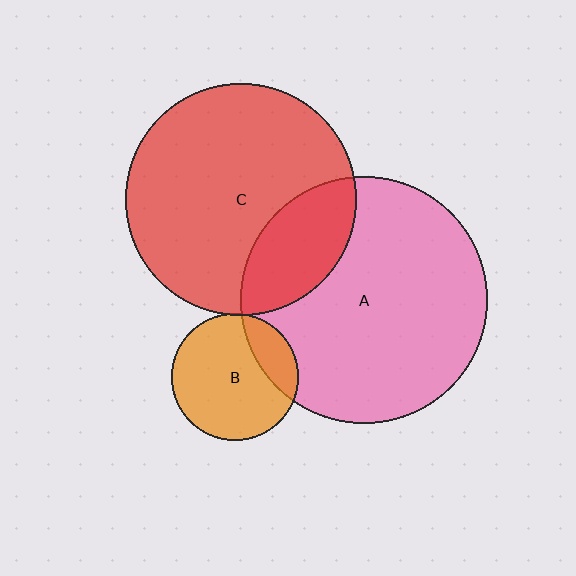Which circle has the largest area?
Circle A (pink).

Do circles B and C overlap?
Yes.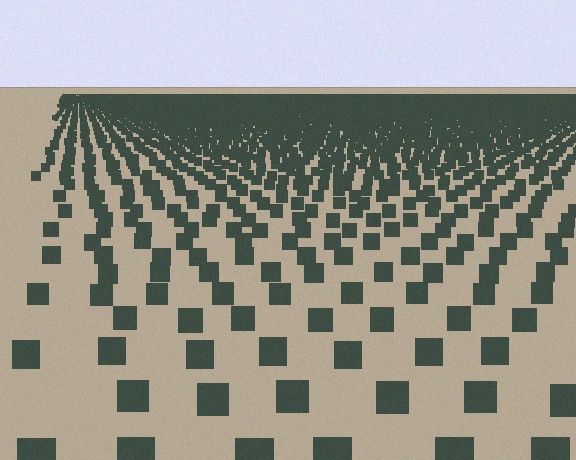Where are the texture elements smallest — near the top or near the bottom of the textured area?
Near the top.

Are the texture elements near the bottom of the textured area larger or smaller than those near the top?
Larger. Near the bottom, elements are closer to the viewer and appear at a bigger on-screen size.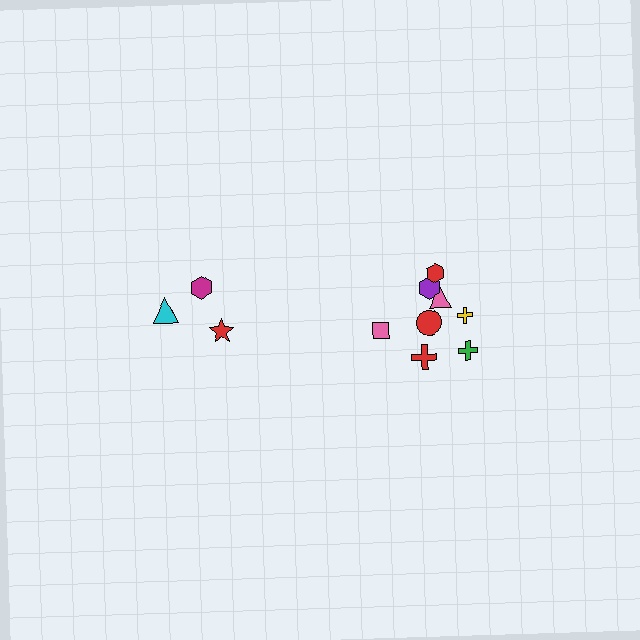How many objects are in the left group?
There are 3 objects.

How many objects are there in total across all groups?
There are 11 objects.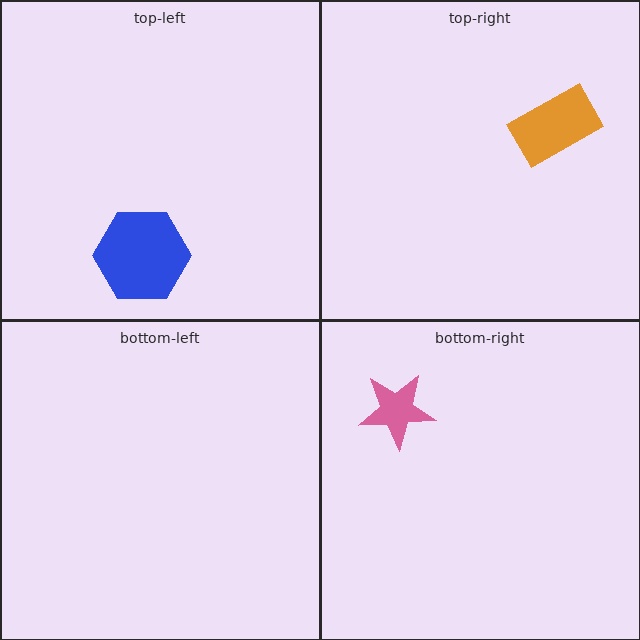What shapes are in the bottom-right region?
The pink star.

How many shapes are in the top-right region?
1.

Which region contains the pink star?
The bottom-right region.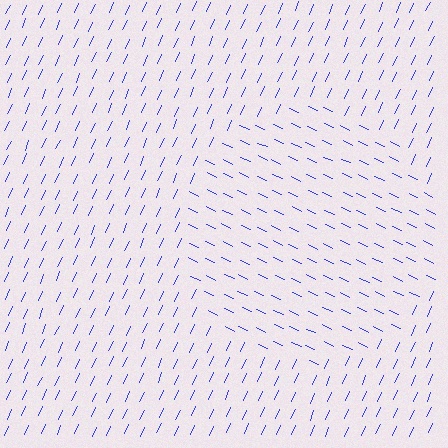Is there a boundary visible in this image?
Yes, there is a texture boundary formed by a change in line orientation.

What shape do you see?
I see a circle.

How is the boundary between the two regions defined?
The boundary is defined purely by a change in line orientation (approximately 89 degrees difference). All lines are the same color and thickness.